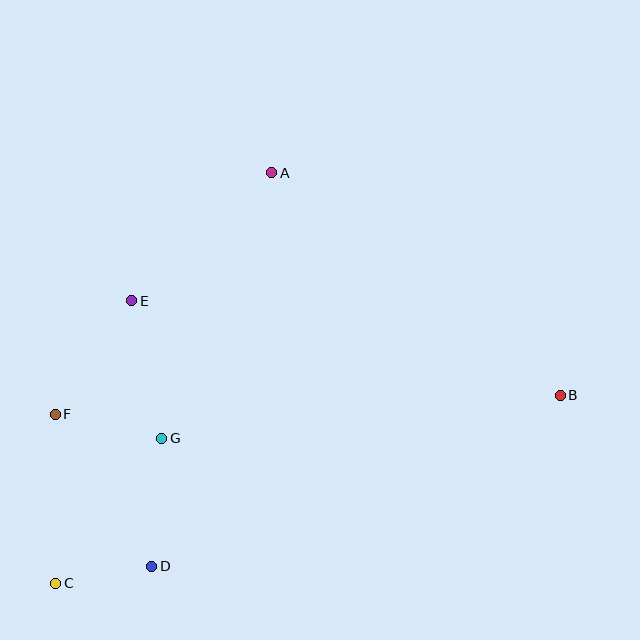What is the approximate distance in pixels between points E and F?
The distance between E and F is approximately 137 pixels.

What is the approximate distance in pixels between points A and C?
The distance between A and C is approximately 464 pixels.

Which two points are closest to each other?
Points C and D are closest to each other.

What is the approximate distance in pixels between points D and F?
The distance between D and F is approximately 180 pixels.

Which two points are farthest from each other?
Points B and C are farthest from each other.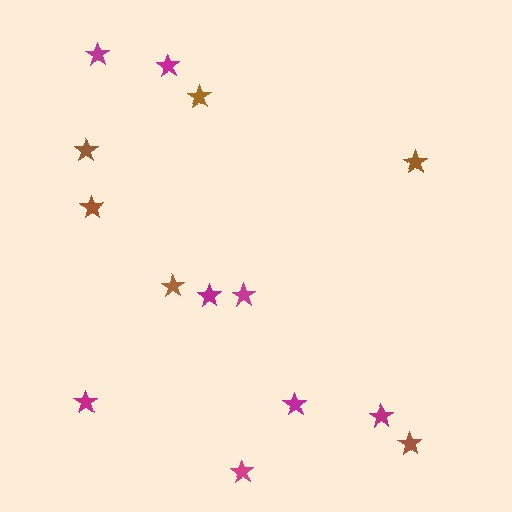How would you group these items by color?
There are 2 groups: one group of brown stars (6) and one group of magenta stars (8).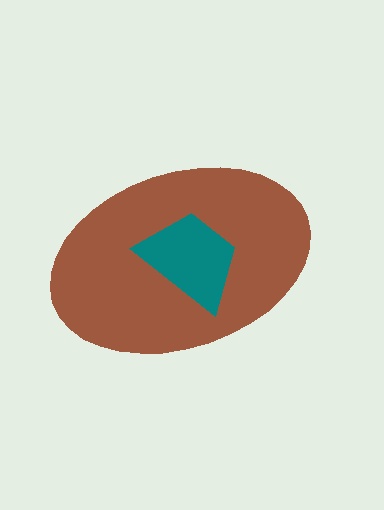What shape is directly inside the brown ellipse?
The teal trapezoid.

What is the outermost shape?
The brown ellipse.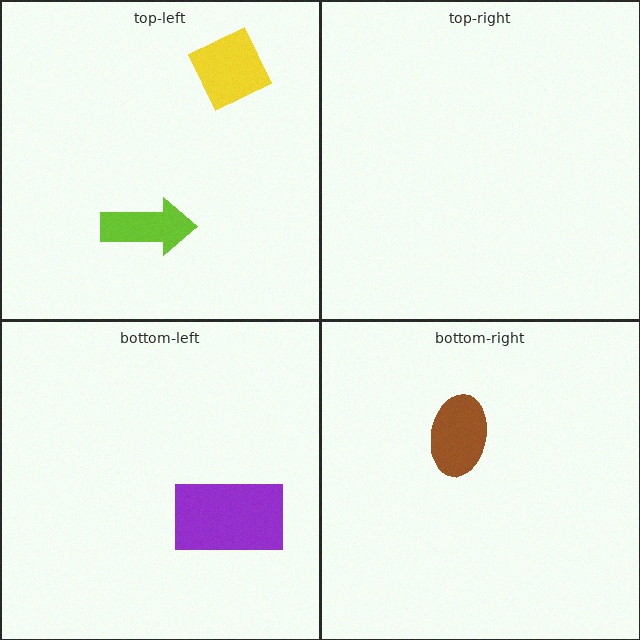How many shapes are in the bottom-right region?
1.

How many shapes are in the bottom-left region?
1.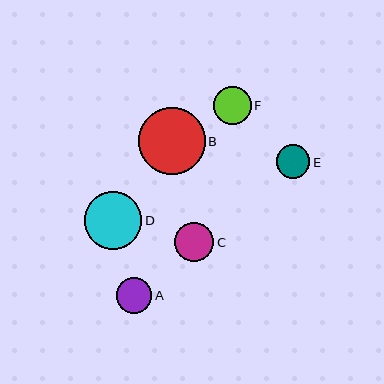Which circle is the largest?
Circle B is the largest with a size of approximately 66 pixels.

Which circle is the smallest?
Circle E is the smallest with a size of approximately 34 pixels.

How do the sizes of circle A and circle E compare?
Circle A and circle E are approximately the same size.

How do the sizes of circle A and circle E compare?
Circle A and circle E are approximately the same size.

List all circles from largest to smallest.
From largest to smallest: B, D, C, F, A, E.